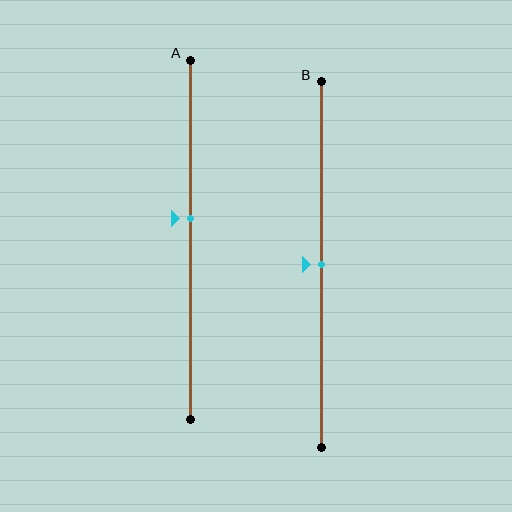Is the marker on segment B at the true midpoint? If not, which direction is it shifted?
Yes, the marker on segment B is at the true midpoint.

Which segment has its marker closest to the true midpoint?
Segment B has its marker closest to the true midpoint.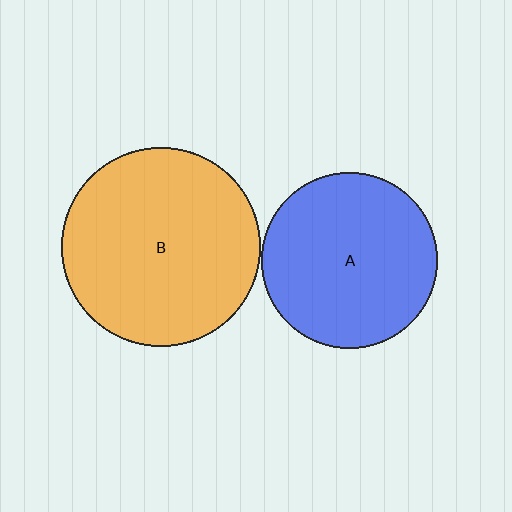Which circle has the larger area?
Circle B (orange).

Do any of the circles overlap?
No, none of the circles overlap.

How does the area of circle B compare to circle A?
Approximately 1.3 times.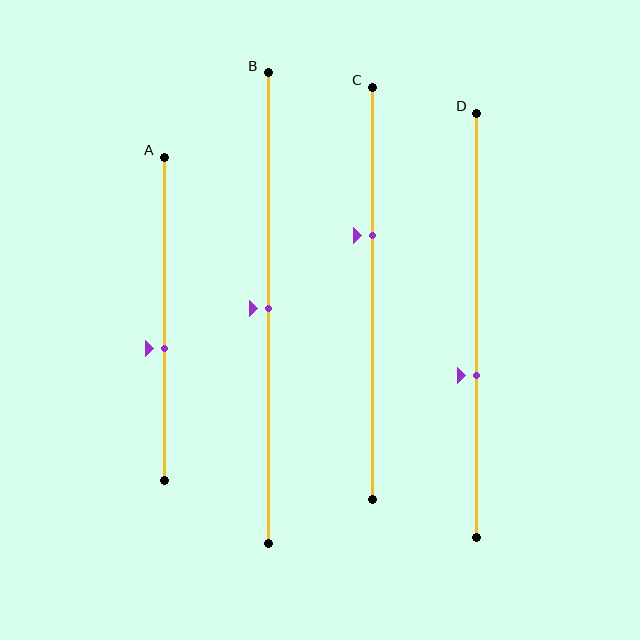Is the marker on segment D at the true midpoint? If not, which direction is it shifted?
No, the marker on segment D is shifted downward by about 12% of the segment length.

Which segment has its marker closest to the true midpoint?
Segment B has its marker closest to the true midpoint.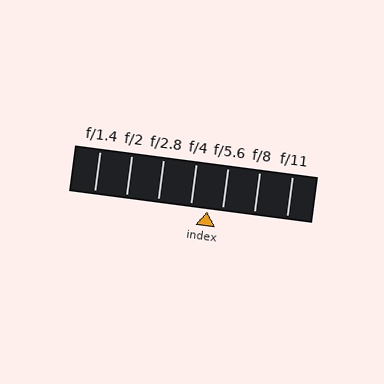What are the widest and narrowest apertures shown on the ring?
The widest aperture shown is f/1.4 and the narrowest is f/11.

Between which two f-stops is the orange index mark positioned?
The index mark is between f/4 and f/5.6.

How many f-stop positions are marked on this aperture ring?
There are 7 f-stop positions marked.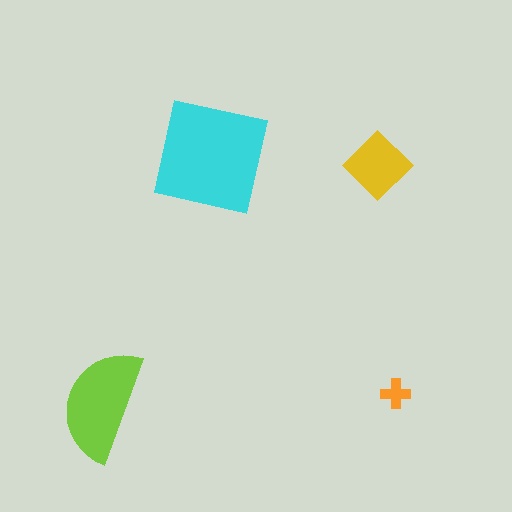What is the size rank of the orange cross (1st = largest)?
4th.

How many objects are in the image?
There are 4 objects in the image.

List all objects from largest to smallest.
The cyan square, the lime semicircle, the yellow diamond, the orange cross.